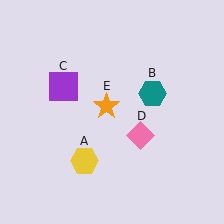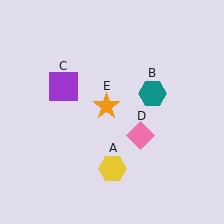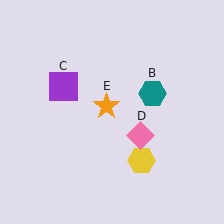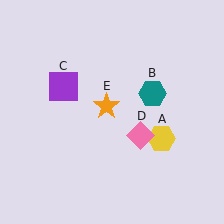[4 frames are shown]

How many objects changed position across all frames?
1 object changed position: yellow hexagon (object A).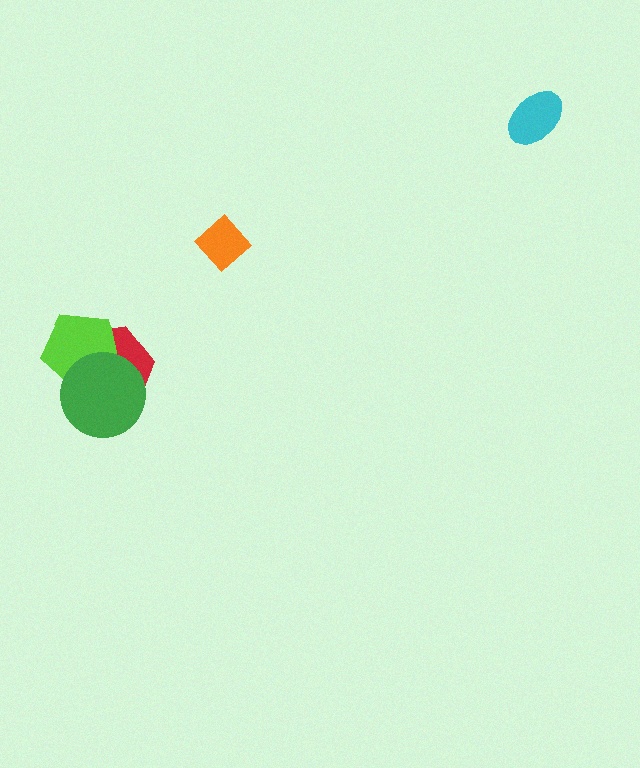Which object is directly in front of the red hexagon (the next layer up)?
The lime pentagon is directly in front of the red hexagon.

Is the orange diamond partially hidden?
No, no other shape covers it.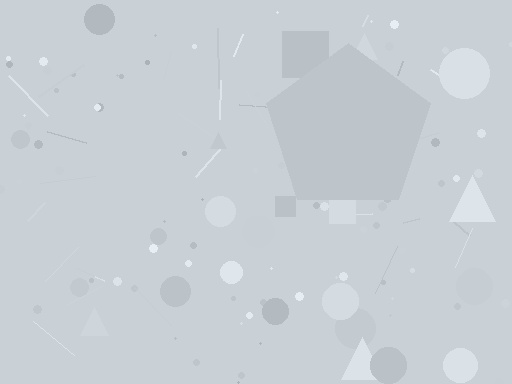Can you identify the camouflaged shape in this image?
The camouflaged shape is a pentagon.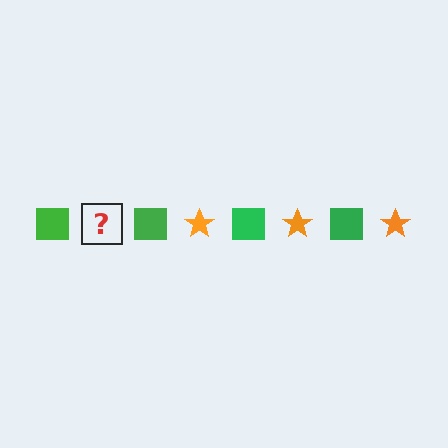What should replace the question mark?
The question mark should be replaced with an orange star.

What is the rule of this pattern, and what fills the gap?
The rule is that the pattern alternates between green square and orange star. The gap should be filled with an orange star.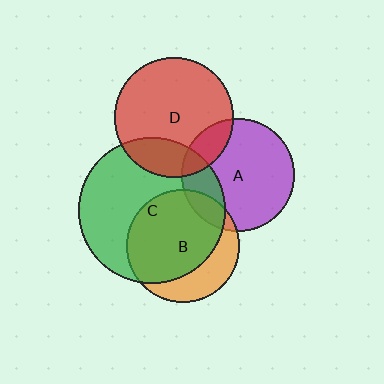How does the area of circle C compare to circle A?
Approximately 1.7 times.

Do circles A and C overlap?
Yes.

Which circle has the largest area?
Circle C (green).